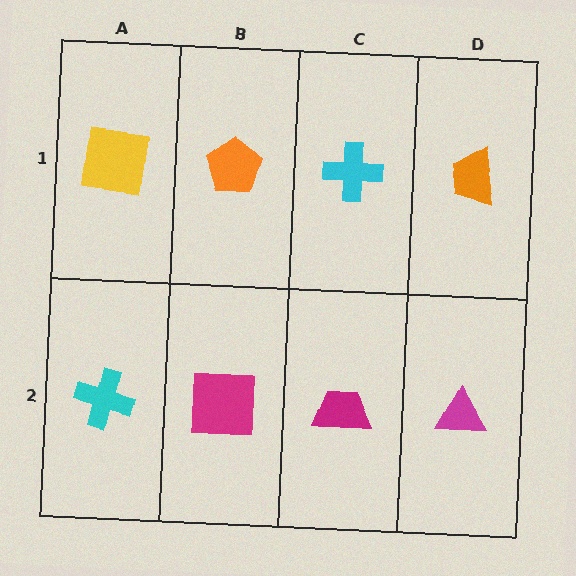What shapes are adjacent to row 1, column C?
A magenta trapezoid (row 2, column C), an orange pentagon (row 1, column B), an orange trapezoid (row 1, column D).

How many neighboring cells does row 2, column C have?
3.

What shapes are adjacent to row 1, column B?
A magenta square (row 2, column B), a yellow square (row 1, column A), a cyan cross (row 1, column C).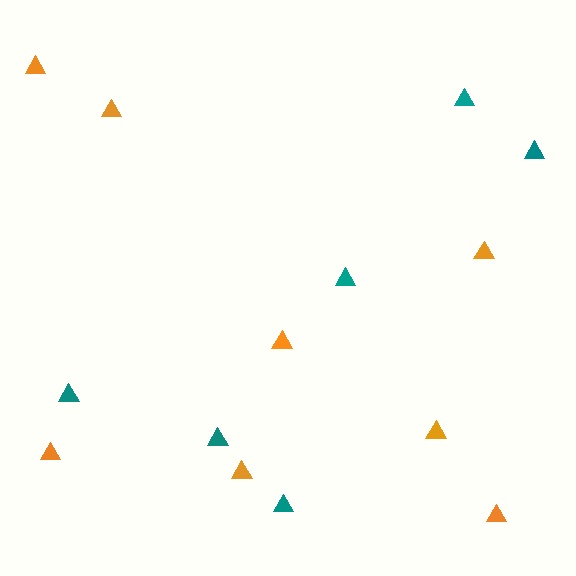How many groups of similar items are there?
There are 2 groups: one group of teal triangles (6) and one group of orange triangles (8).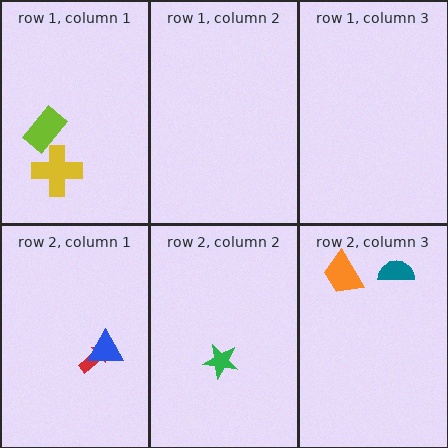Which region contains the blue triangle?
The row 2, column 1 region.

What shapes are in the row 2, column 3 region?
The teal semicircle, the orange trapezoid.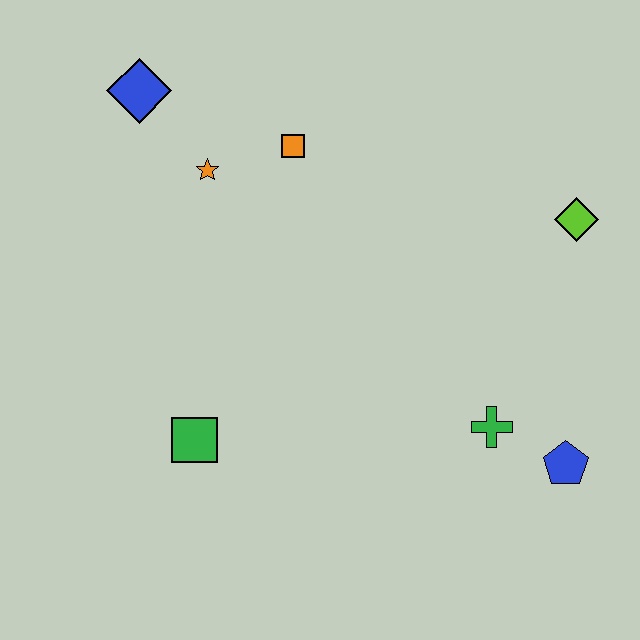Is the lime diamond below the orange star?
Yes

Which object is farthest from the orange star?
The blue pentagon is farthest from the orange star.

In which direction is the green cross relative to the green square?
The green cross is to the right of the green square.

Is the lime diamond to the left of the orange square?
No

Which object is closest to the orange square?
The orange star is closest to the orange square.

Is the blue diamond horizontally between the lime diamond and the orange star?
No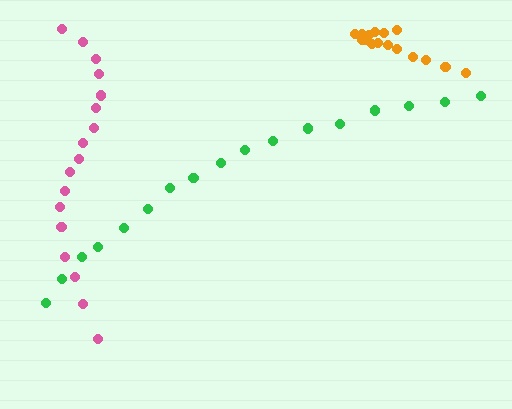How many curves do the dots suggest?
There are 3 distinct paths.